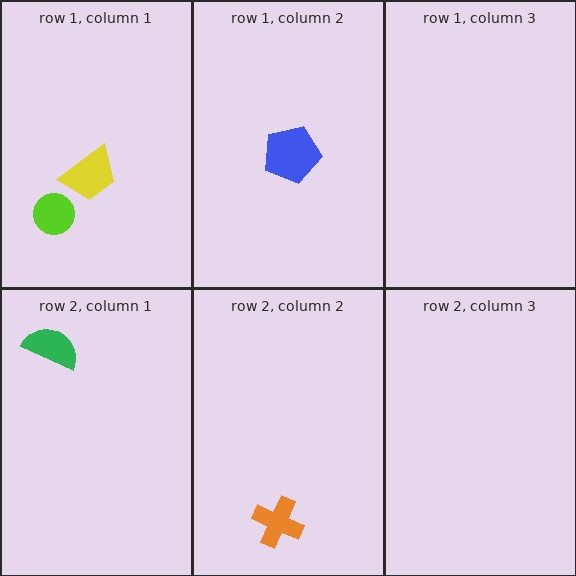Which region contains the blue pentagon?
The row 1, column 2 region.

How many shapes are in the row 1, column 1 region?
2.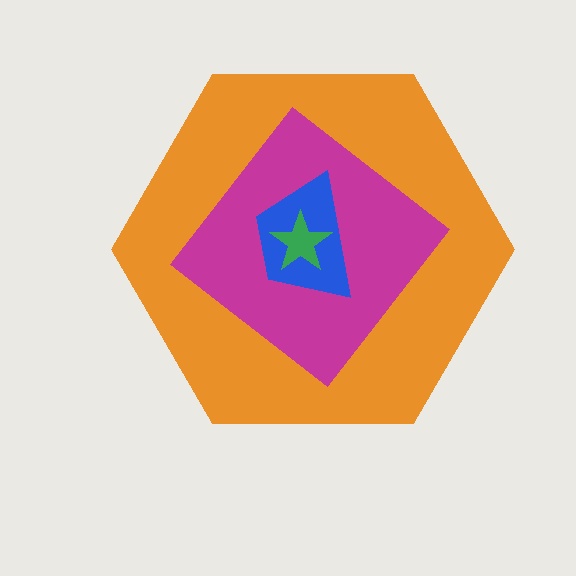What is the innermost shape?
The green star.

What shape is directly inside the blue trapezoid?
The green star.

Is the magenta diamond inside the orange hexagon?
Yes.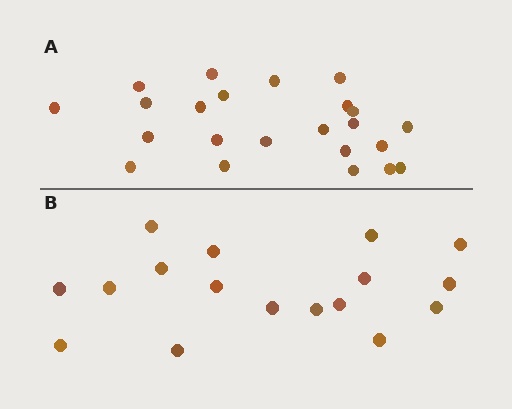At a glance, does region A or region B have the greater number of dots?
Region A (the top region) has more dots.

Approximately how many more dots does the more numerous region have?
Region A has about 6 more dots than region B.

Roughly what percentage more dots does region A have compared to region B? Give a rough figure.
About 35% more.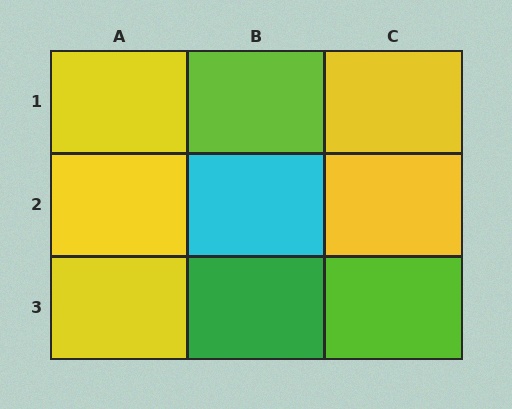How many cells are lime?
2 cells are lime.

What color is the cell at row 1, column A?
Yellow.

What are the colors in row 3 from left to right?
Yellow, green, lime.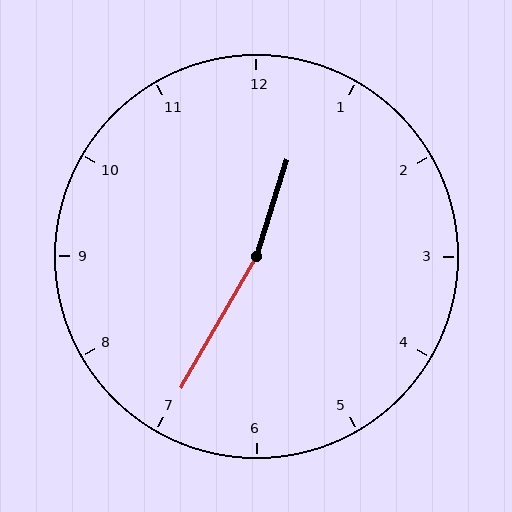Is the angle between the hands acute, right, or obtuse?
It is obtuse.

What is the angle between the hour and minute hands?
Approximately 168 degrees.